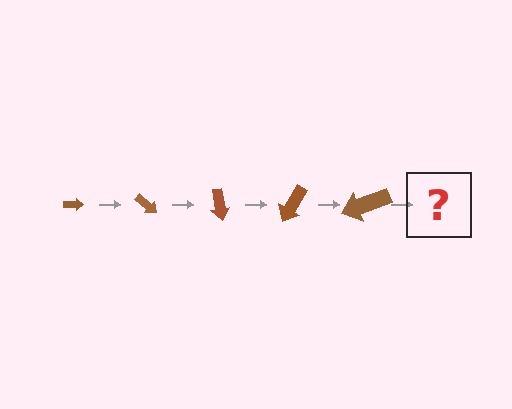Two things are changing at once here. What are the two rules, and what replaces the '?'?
The two rules are that the arrow grows larger each step and it rotates 40 degrees each step. The '?' should be an arrow, larger than the previous one and rotated 200 degrees from the start.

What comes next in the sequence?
The next element should be an arrow, larger than the previous one and rotated 200 degrees from the start.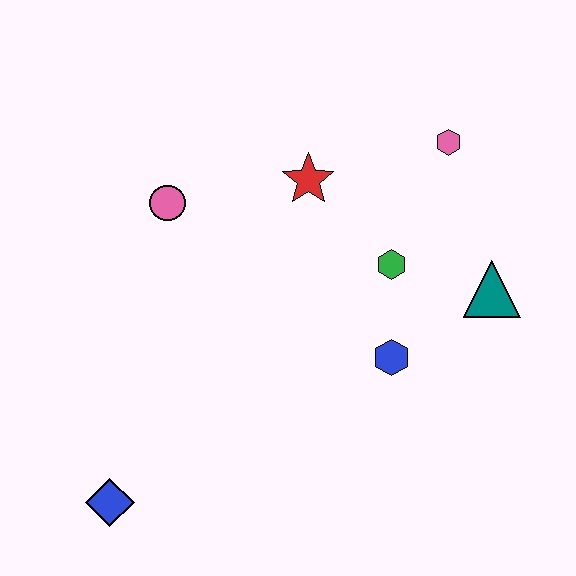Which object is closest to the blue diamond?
The pink circle is closest to the blue diamond.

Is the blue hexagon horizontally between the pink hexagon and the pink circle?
Yes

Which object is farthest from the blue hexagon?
The blue diamond is farthest from the blue hexagon.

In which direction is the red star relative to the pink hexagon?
The red star is to the left of the pink hexagon.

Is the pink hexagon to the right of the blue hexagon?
Yes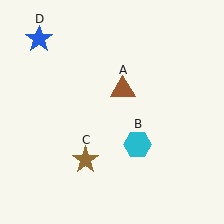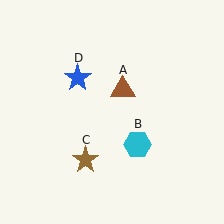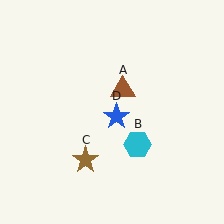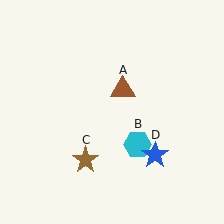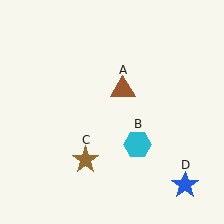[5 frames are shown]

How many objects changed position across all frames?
1 object changed position: blue star (object D).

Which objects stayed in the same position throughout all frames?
Brown triangle (object A) and cyan hexagon (object B) and brown star (object C) remained stationary.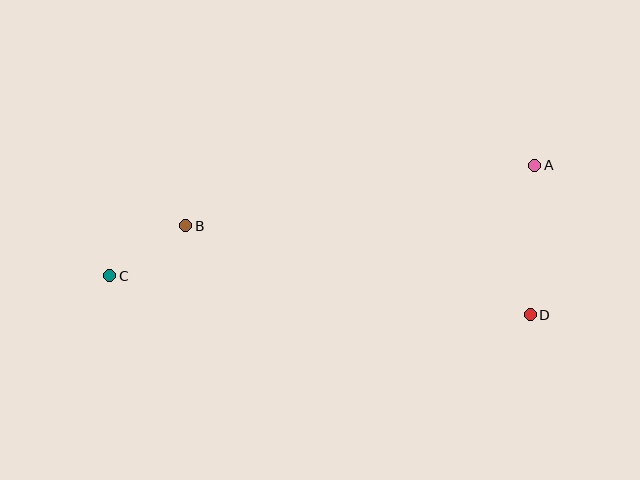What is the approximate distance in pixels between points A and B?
The distance between A and B is approximately 354 pixels.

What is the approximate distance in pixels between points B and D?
The distance between B and D is approximately 356 pixels.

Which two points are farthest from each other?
Points A and C are farthest from each other.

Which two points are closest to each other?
Points B and C are closest to each other.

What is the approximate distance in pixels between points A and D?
The distance between A and D is approximately 149 pixels.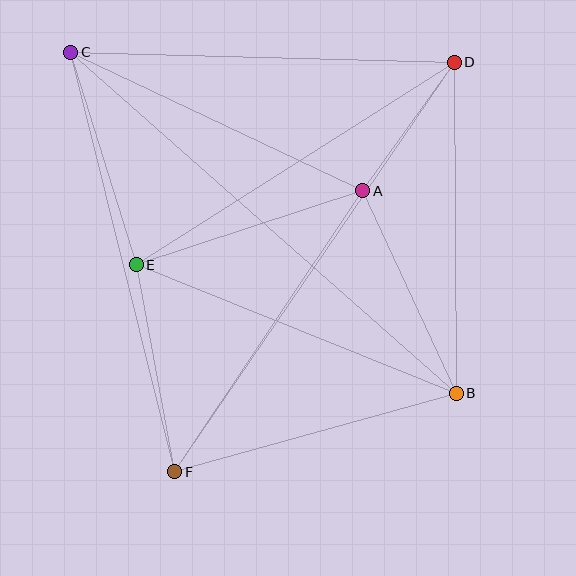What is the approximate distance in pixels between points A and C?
The distance between A and C is approximately 323 pixels.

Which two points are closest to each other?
Points A and D are closest to each other.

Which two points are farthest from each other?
Points B and C are farthest from each other.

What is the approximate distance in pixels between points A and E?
The distance between A and E is approximately 238 pixels.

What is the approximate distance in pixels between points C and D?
The distance between C and D is approximately 384 pixels.